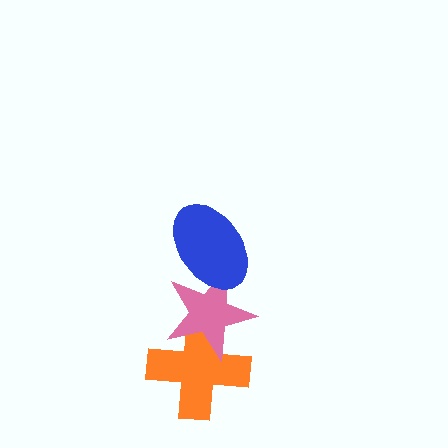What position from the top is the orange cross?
The orange cross is 3rd from the top.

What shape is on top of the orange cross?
The pink star is on top of the orange cross.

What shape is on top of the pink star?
The blue ellipse is on top of the pink star.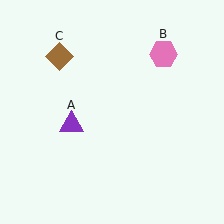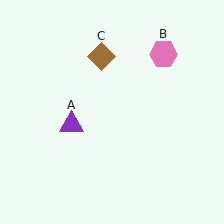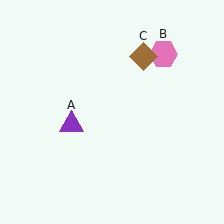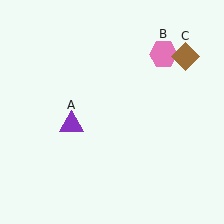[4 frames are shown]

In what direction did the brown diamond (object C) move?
The brown diamond (object C) moved right.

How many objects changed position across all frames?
1 object changed position: brown diamond (object C).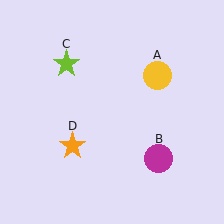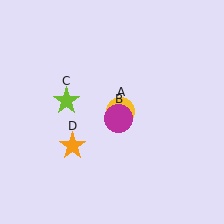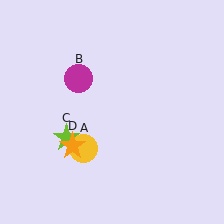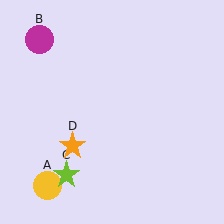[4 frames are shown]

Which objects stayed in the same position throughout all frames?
Orange star (object D) remained stationary.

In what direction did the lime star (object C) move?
The lime star (object C) moved down.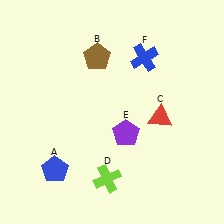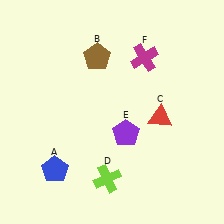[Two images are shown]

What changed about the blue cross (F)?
In Image 1, F is blue. In Image 2, it changed to magenta.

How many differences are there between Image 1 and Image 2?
There is 1 difference between the two images.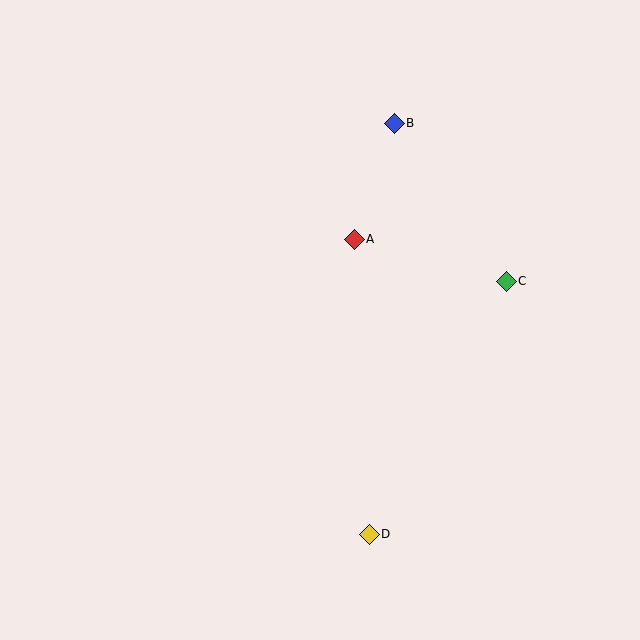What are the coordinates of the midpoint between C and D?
The midpoint between C and D is at (438, 408).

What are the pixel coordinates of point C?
Point C is at (506, 281).